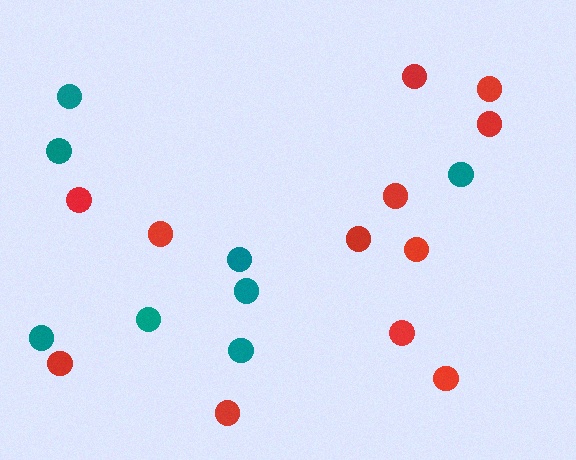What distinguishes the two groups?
There are 2 groups: one group of teal circles (8) and one group of red circles (12).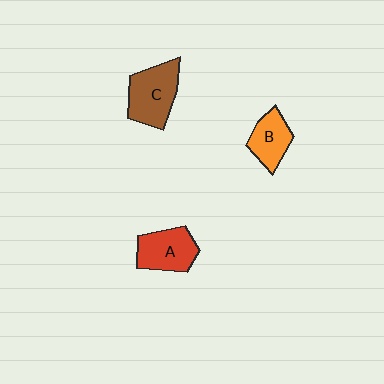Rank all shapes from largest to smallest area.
From largest to smallest: C (brown), A (red), B (orange).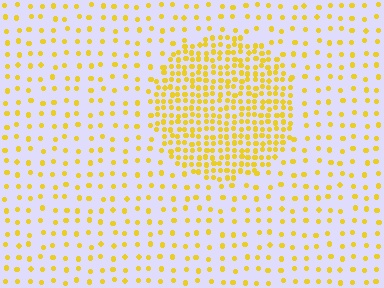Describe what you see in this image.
The image contains small yellow elements arranged at two different densities. A circle-shaped region is visible where the elements are more densely packed than the surrounding area.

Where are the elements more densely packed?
The elements are more densely packed inside the circle boundary.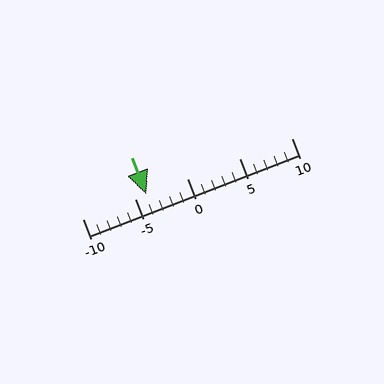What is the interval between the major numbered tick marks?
The major tick marks are spaced 5 units apart.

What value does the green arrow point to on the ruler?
The green arrow points to approximately -4.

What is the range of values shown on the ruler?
The ruler shows values from -10 to 10.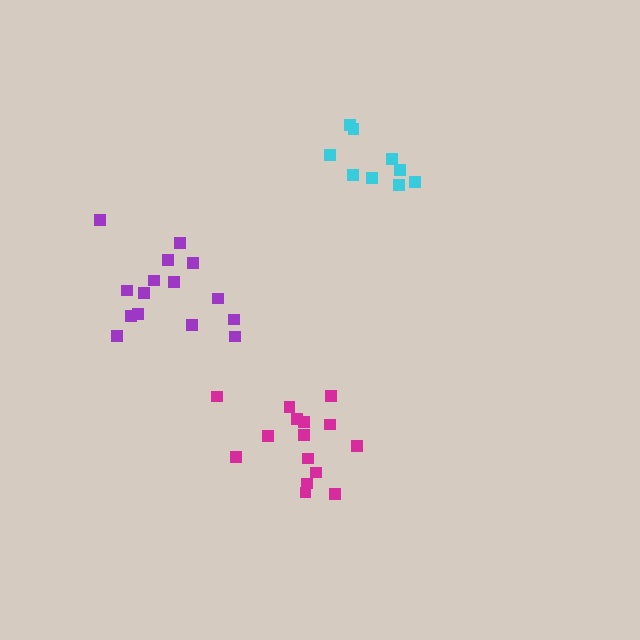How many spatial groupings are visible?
There are 3 spatial groupings.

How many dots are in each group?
Group 1: 9 dots, Group 2: 15 dots, Group 3: 15 dots (39 total).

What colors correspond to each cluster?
The clusters are colored: cyan, purple, magenta.